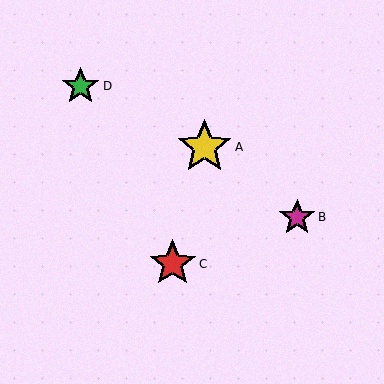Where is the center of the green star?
The center of the green star is at (81, 86).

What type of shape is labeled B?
Shape B is a magenta star.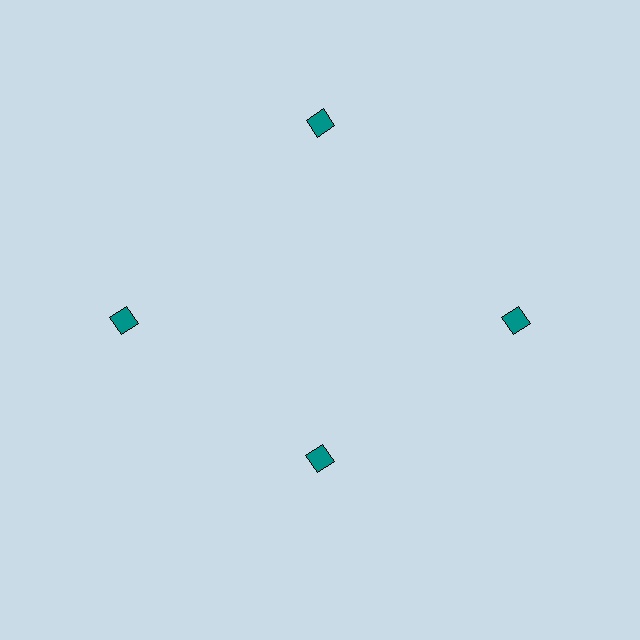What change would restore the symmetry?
The symmetry would be restored by moving it outward, back onto the ring so that all 4 squares sit at equal angles and equal distance from the center.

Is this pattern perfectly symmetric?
No. The 4 teal squares are arranged in a ring, but one element near the 6 o'clock position is pulled inward toward the center, breaking the 4-fold rotational symmetry.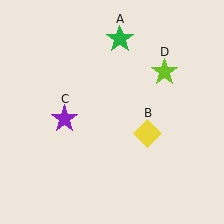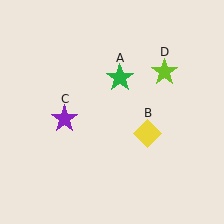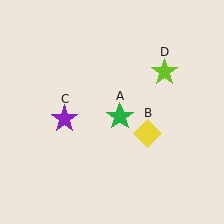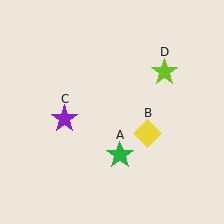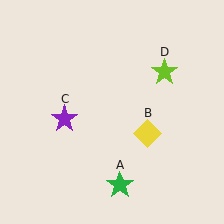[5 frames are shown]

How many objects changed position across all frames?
1 object changed position: green star (object A).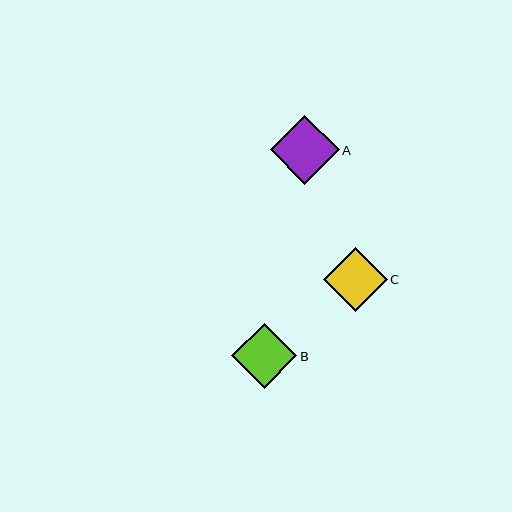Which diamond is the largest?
Diamond A is the largest with a size of approximately 69 pixels.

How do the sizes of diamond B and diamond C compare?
Diamond B and diamond C are approximately the same size.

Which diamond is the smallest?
Diamond C is the smallest with a size of approximately 64 pixels.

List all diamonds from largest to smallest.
From largest to smallest: A, B, C.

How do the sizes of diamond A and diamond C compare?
Diamond A and diamond C are approximately the same size.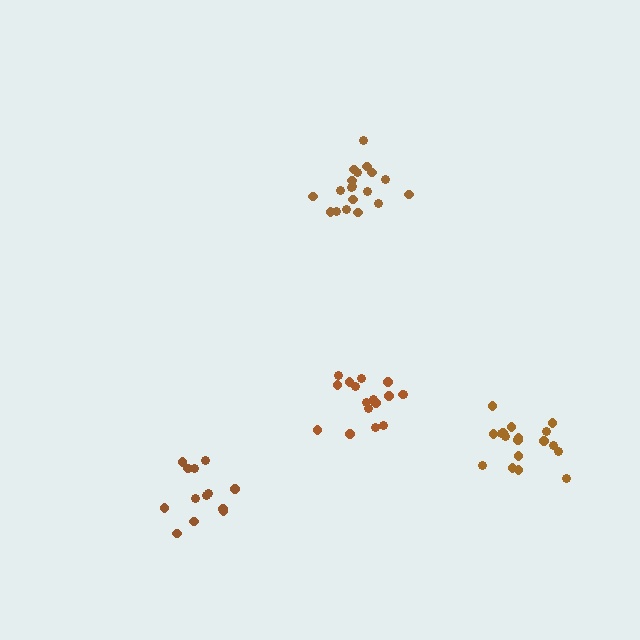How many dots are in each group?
Group 1: 17 dots, Group 2: 18 dots, Group 3: 19 dots, Group 4: 13 dots (67 total).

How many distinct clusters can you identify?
There are 4 distinct clusters.